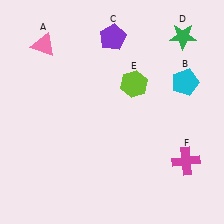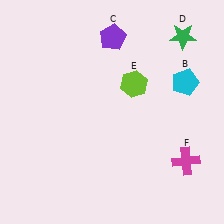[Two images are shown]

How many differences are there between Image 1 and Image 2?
There is 1 difference between the two images.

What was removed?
The pink triangle (A) was removed in Image 2.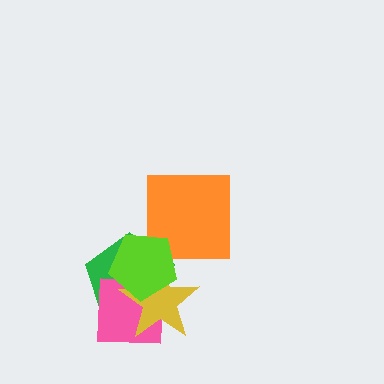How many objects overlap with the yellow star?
3 objects overlap with the yellow star.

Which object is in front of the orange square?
The lime pentagon is in front of the orange square.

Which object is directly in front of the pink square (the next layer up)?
The yellow star is directly in front of the pink square.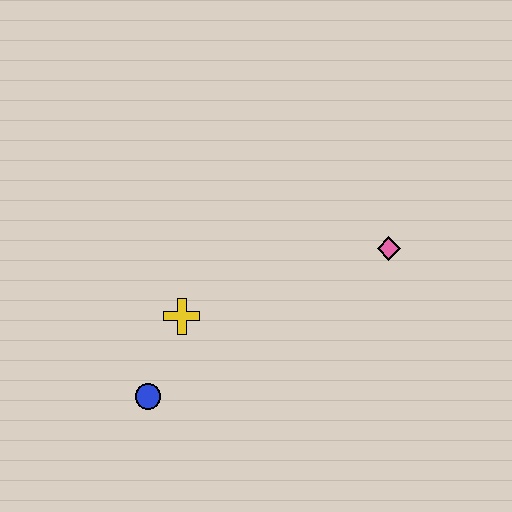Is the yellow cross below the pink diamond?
Yes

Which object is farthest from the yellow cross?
The pink diamond is farthest from the yellow cross.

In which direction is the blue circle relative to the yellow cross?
The blue circle is below the yellow cross.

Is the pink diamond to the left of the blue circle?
No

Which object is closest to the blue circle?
The yellow cross is closest to the blue circle.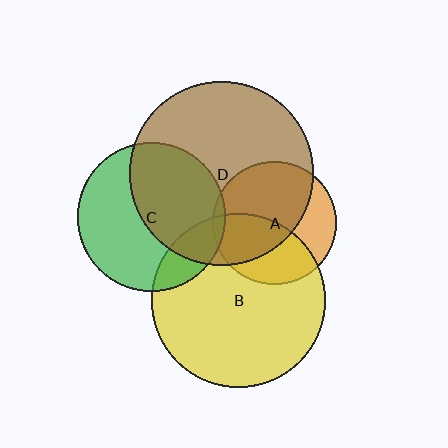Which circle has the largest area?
Circle D (brown).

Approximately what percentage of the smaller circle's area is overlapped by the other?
Approximately 65%.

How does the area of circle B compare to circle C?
Approximately 1.4 times.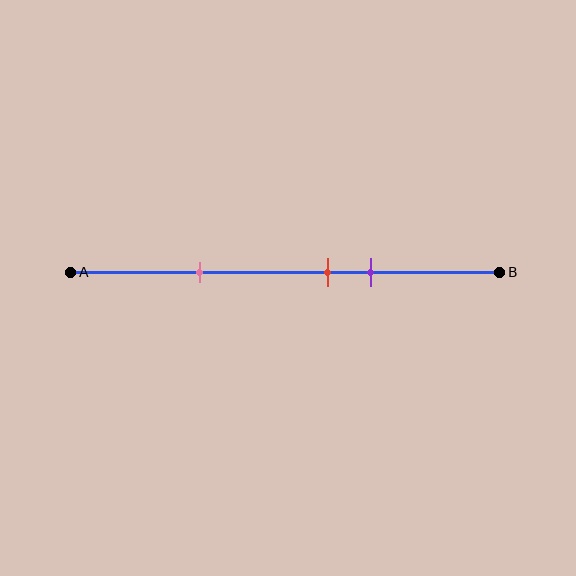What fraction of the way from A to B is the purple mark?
The purple mark is approximately 70% (0.7) of the way from A to B.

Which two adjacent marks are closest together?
The red and purple marks are the closest adjacent pair.